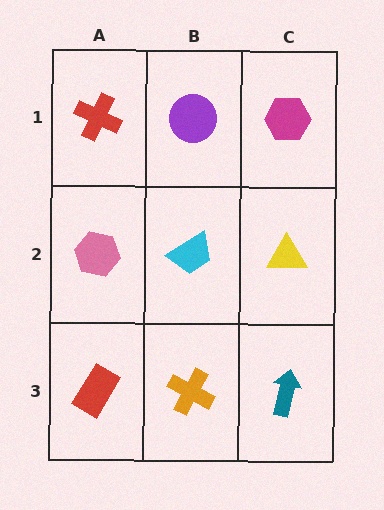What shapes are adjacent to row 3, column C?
A yellow triangle (row 2, column C), an orange cross (row 3, column B).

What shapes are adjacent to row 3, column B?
A cyan trapezoid (row 2, column B), a red rectangle (row 3, column A), a teal arrow (row 3, column C).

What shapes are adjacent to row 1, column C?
A yellow triangle (row 2, column C), a purple circle (row 1, column B).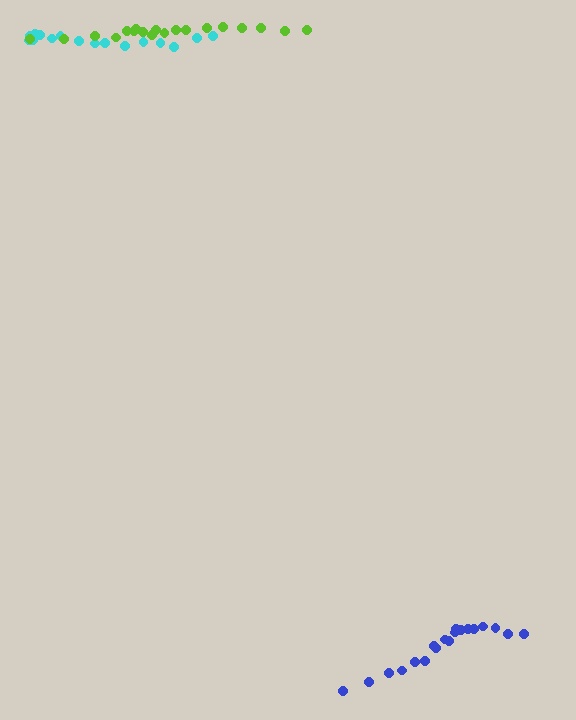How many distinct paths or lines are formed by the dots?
There are 3 distinct paths.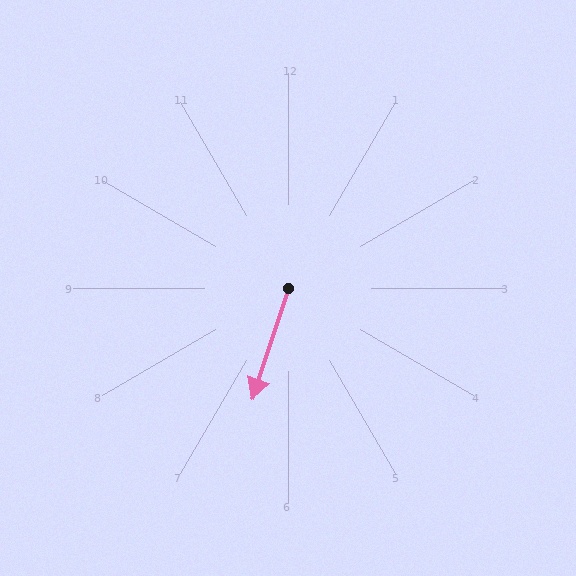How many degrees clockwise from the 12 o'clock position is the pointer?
Approximately 198 degrees.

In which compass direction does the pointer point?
South.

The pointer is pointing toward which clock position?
Roughly 7 o'clock.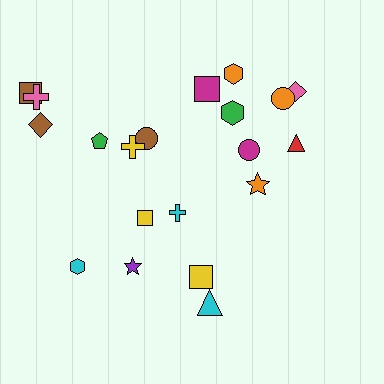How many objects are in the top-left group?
There are 6 objects.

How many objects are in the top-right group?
There are 8 objects.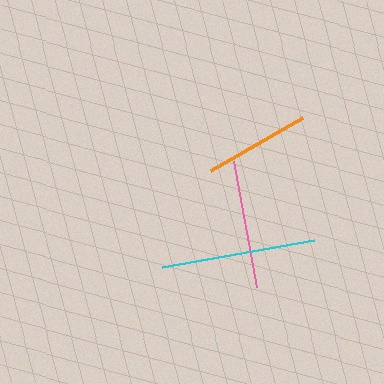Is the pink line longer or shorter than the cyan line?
The cyan line is longer than the pink line.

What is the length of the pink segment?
The pink segment is approximately 129 pixels long.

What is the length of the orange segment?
The orange segment is approximately 106 pixels long.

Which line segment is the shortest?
The orange line is the shortest at approximately 106 pixels.